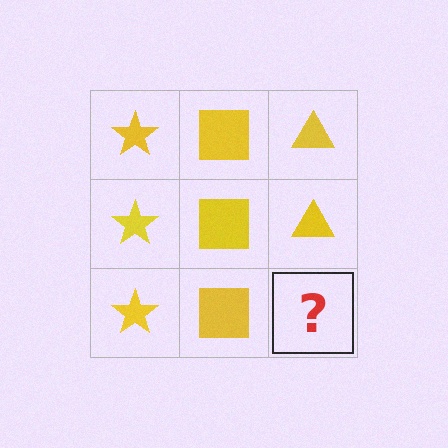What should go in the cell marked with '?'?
The missing cell should contain a yellow triangle.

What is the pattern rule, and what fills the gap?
The rule is that each column has a consistent shape. The gap should be filled with a yellow triangle.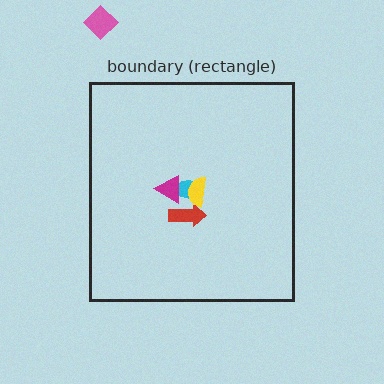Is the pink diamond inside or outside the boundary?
Outside.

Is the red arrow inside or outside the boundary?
Inside.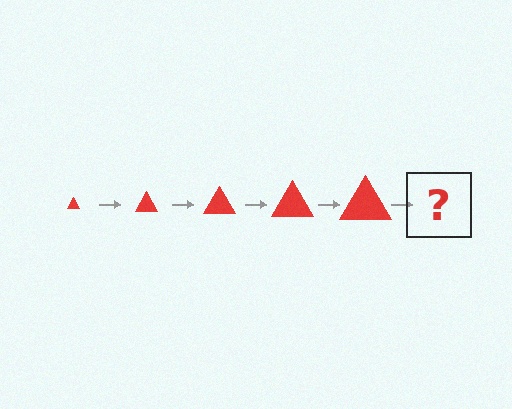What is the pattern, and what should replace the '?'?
The pattern is that the triangle gets progressively larger each step. The '?' should be a red triangle, larger than the previous one.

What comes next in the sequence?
The next element should be a red triangle, larger than the previous one.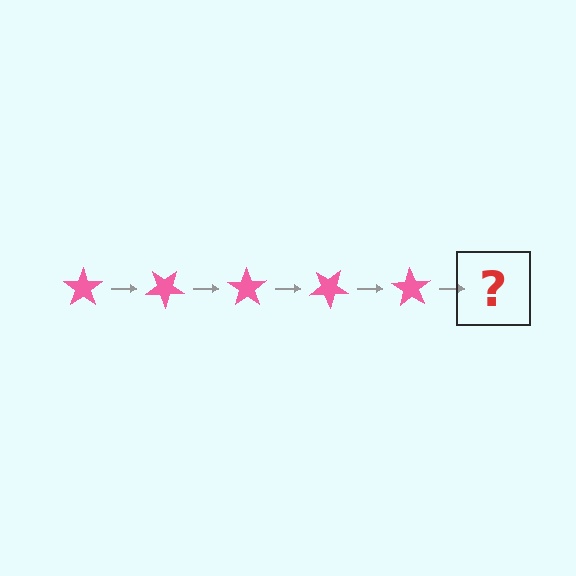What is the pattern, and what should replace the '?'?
The pattern is that the star rotates 35 degrees each step. The '?' should be a pink star rotated 175 degrees.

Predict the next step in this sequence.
The next step is a pink star rotated 175 degrees.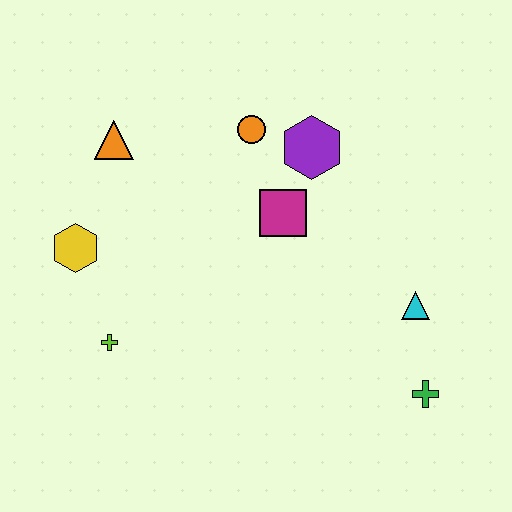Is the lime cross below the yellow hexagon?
Yes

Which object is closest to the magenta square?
The purple hexagon is closest to the magenta square.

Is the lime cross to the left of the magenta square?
Yes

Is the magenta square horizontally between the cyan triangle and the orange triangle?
Yes